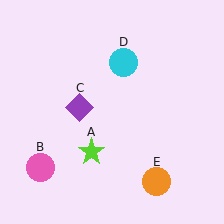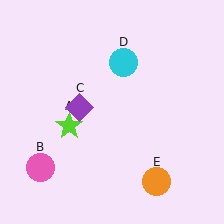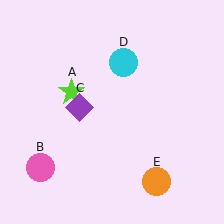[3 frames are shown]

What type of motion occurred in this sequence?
The lime star (object A) rotated clockwise around the center of the scene.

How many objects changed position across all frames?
1 object changed position: lime star (object A).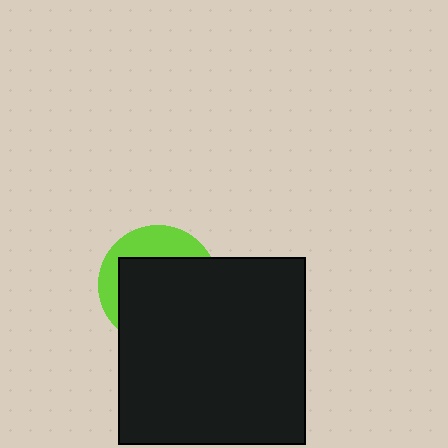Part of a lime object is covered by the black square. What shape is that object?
It is a circle.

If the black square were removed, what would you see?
You would see the complete lime circle.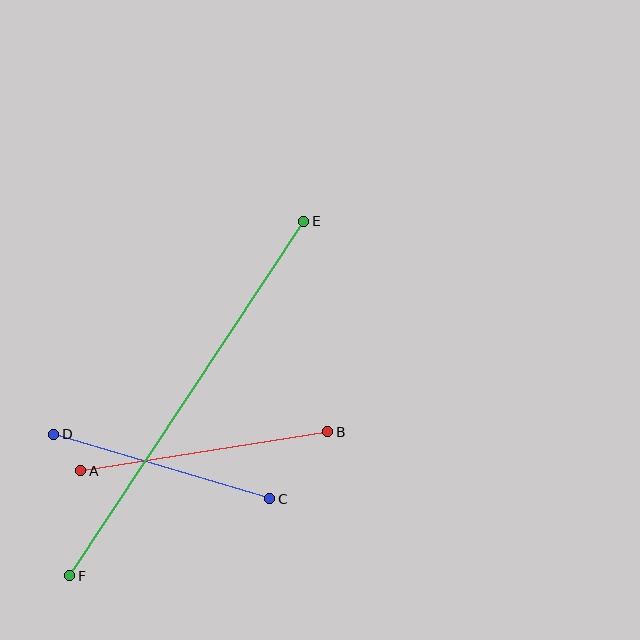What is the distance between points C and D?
The distance is approximately 226 pixels.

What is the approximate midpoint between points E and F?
The midpoint is at approximately (187, 398) pixels.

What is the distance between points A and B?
The distance is approximately 250 pixels.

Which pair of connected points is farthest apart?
Points E and F are farthest apart.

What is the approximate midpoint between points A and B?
The midpoint is at approximately (204, 451) pixels.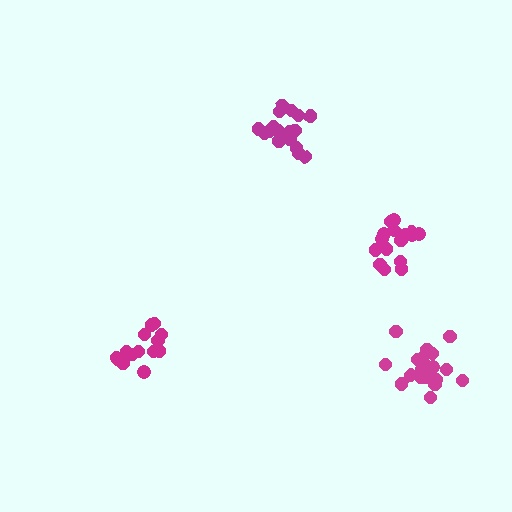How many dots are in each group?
Group 1: 14 dots, Group 2: 19 dots, Group 3: 17 dots, Group 4: 19 dots (69 total).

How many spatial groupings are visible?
There are 4 spatial groupings.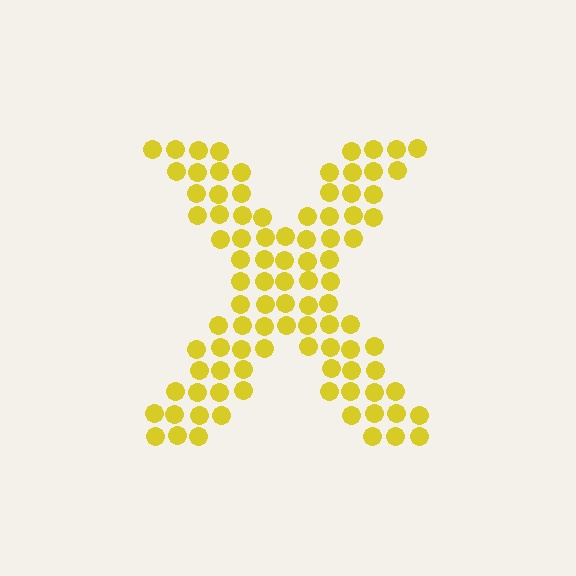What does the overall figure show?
The overall figure shows the letter X.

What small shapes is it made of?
It is made of small circles.